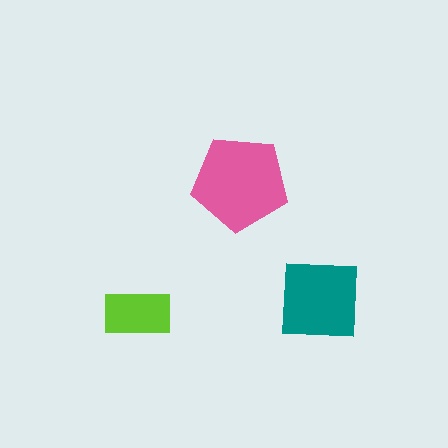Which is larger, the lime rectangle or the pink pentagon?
The pink pentagon.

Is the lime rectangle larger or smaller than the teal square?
Smaller.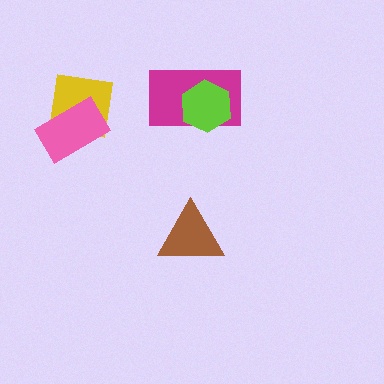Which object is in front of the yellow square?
The pink rectangle is in front of the yellow square.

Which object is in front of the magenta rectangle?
The lime hexagon is in front of the magenta rectangle.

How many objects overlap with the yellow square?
1 object overlaps with the yellow square.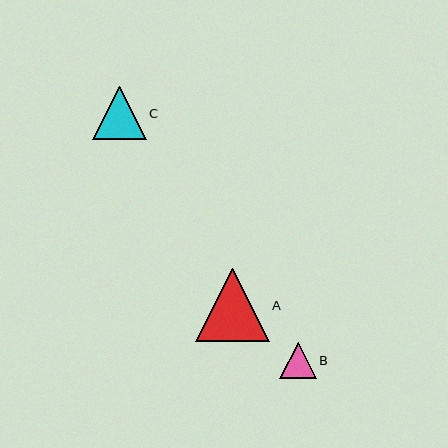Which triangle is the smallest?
Triangle B is the smallest with a size of approximately 37 pixels.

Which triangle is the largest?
Triangle A is the largest with a size of approximately 74 pixels.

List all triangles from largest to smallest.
From largest to smallest: A, C, B.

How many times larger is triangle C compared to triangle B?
Triangle C is approximately 1.5 times the size of triangle B.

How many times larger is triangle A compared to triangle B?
Triangle A is approximately 2.0 times the size of triangle B.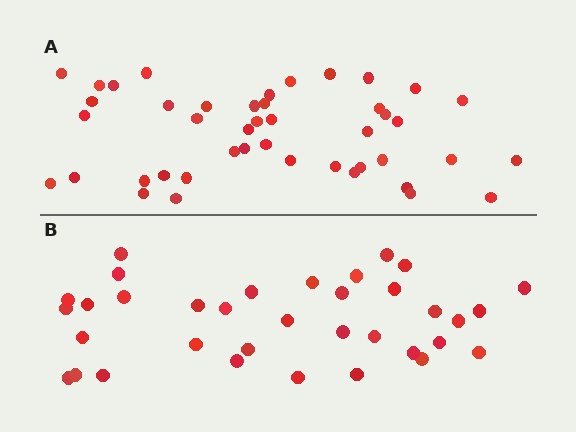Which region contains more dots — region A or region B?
Region A (the top region) has more dots.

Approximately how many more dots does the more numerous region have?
Region A has roughly 8 or so more dots than region B.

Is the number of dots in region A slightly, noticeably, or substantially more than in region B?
Region A has noticeably more, but not dramatically so. The ratio is roughly 1.3 to 1.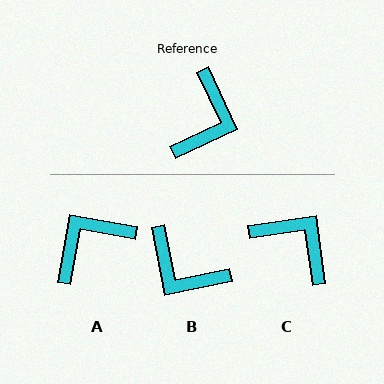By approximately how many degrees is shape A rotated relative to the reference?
Approximately 145 degrees counter-clockwise.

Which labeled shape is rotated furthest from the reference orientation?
A, about 145 degrees away.